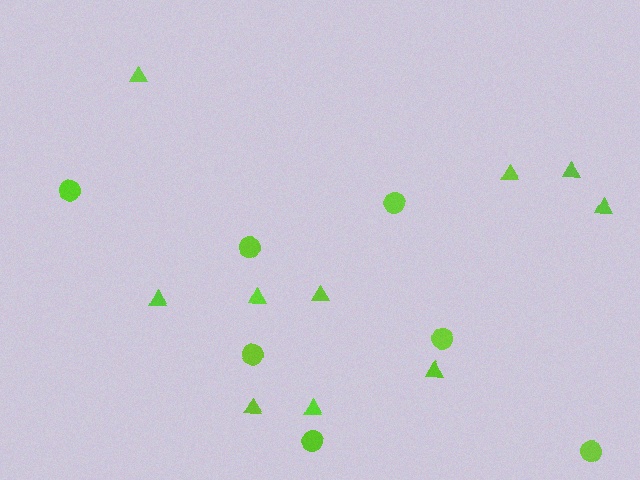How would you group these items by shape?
There are 2 groups: one group of circles (7) and one group of triangles (10).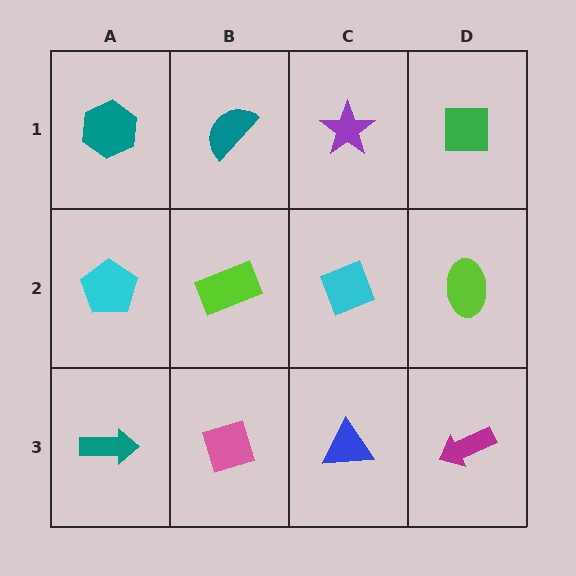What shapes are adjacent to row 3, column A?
A cyan pentagon (row 2, column A), a pink diamond (row 3, column B).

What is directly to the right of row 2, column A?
A lime rectangle.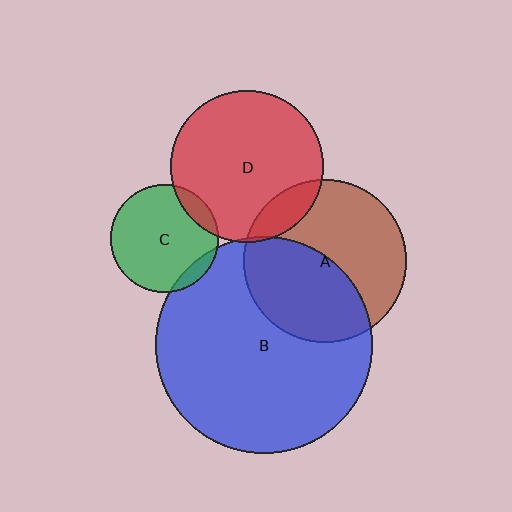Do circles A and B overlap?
Yes.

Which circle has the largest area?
Circle B (blue).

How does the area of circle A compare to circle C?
Approximately 2.3 times.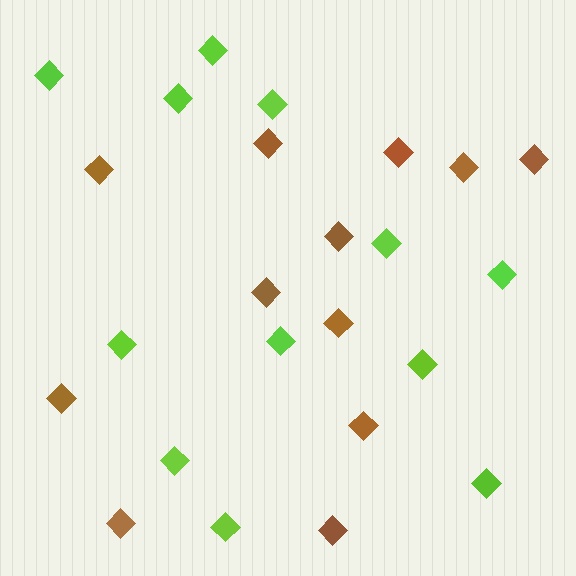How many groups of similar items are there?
There are 2 groups: one group of lime diamonds (12) and one group of brown diamonds (12).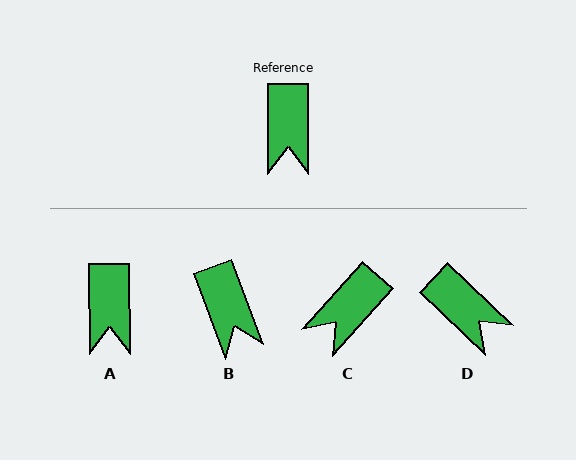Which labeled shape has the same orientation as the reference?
A.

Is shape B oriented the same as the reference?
No, it is off by about 20 degrees.